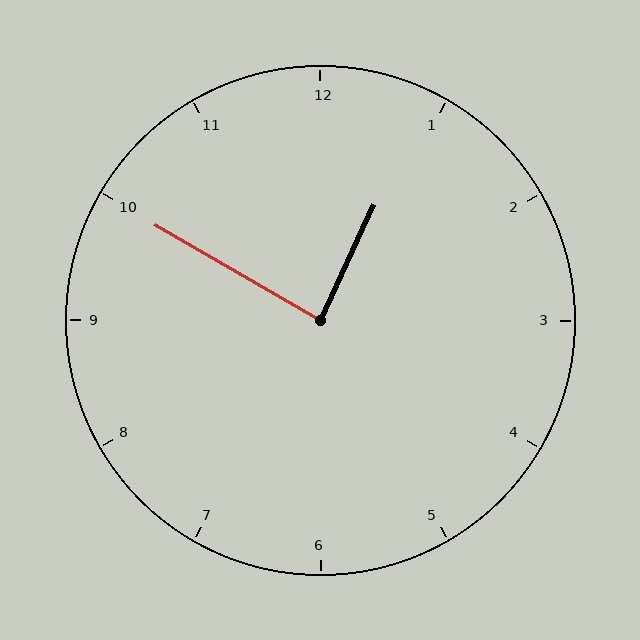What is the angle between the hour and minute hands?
Approximately 85 degrees.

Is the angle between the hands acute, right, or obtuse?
It is right.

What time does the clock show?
12:50.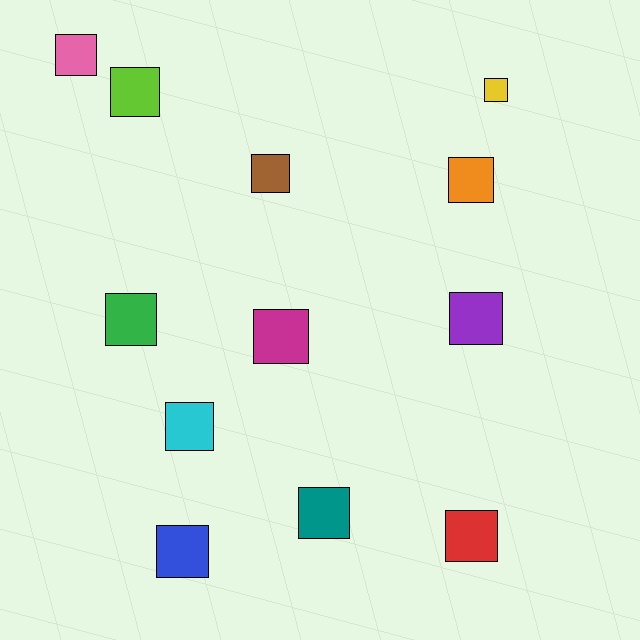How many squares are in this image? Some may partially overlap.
There are 12 squares.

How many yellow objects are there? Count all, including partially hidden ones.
There is 1 yellow object.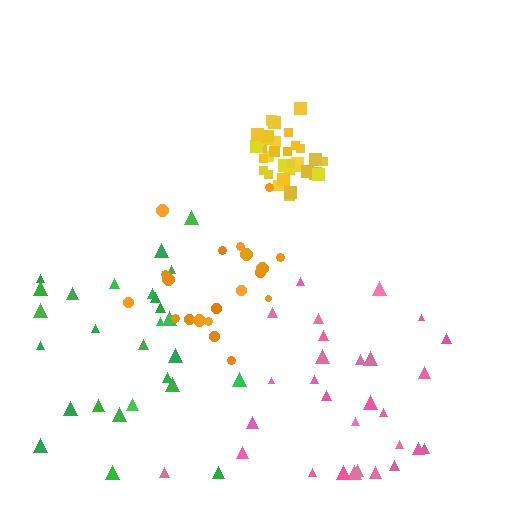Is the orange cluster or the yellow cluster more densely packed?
Yellow.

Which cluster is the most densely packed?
Yellow.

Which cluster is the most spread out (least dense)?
Green.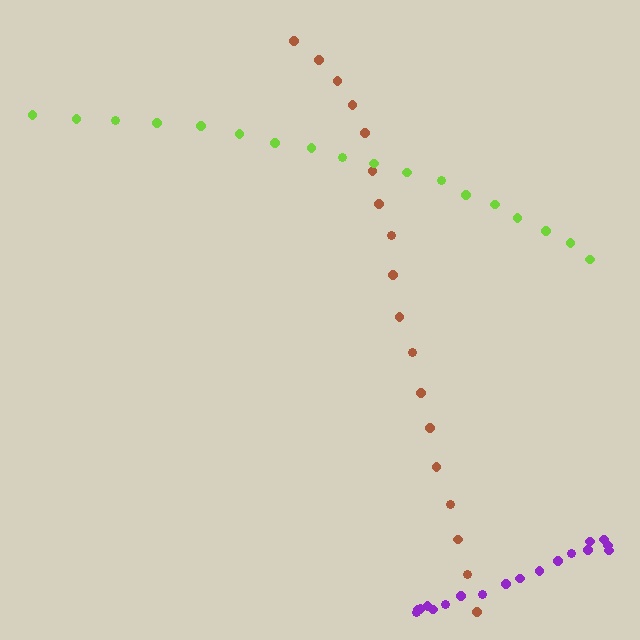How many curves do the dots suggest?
There are 3 distinct paths.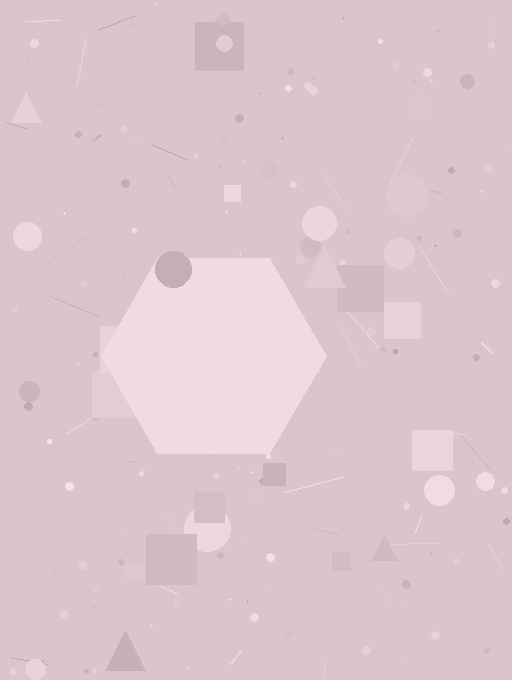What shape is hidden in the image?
A hexagon is hidden in the image.